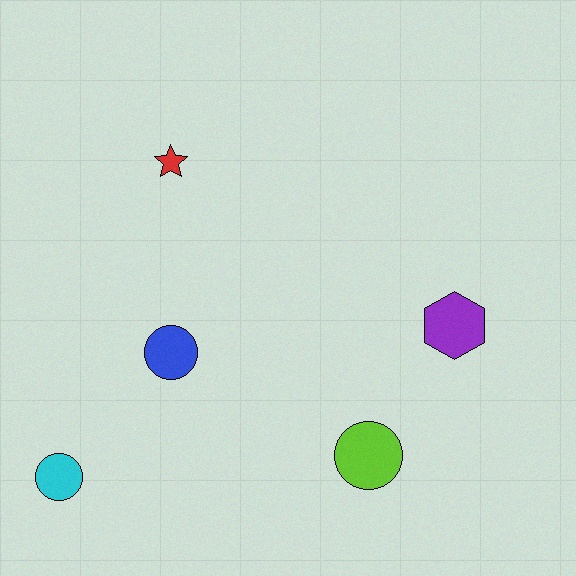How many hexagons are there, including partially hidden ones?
There is 1 hexagon.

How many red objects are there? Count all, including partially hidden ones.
There is 1 red object.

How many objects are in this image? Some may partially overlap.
There are 5 objects.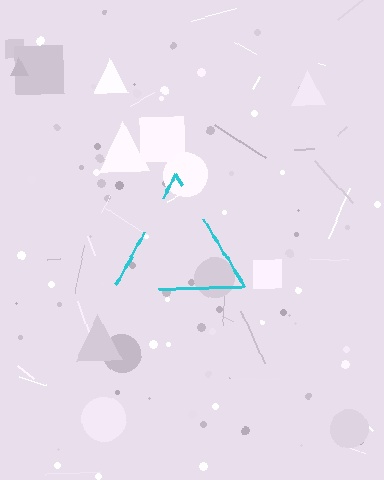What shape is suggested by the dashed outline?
The dashed outline suggests a triangle.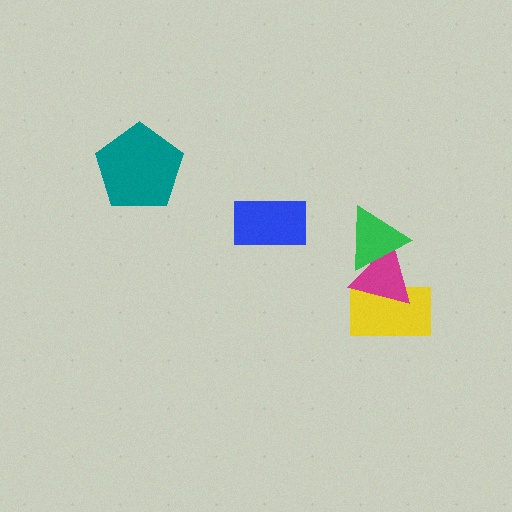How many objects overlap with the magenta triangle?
2 objects overlap with the magenta triangle.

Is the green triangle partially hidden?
No, no other shape covers it.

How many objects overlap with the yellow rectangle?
1 object overlaps with the yellow rectangle.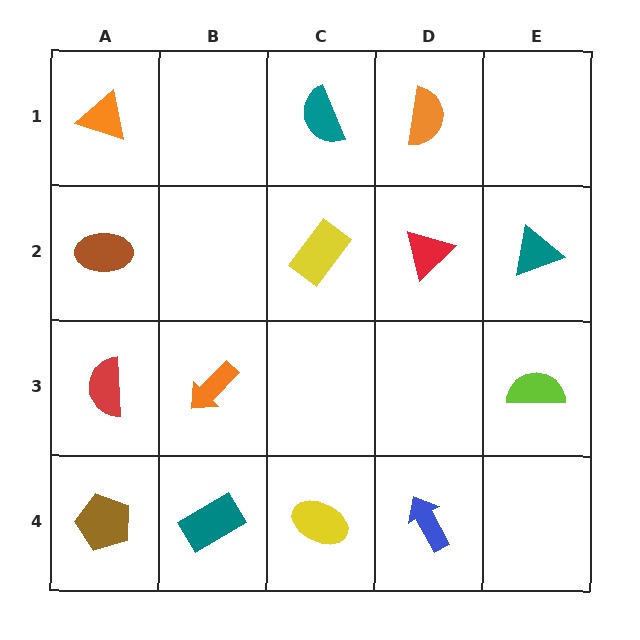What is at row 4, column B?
A teal rectangle.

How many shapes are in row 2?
4 shapes.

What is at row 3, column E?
A lime semicircle.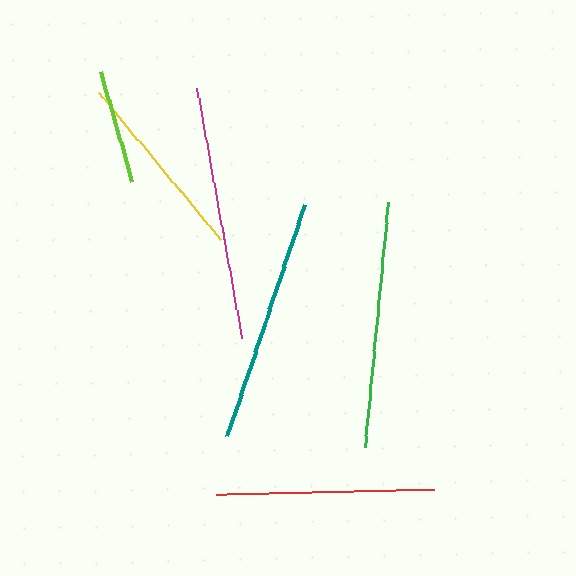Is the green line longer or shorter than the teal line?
The green line is longer than the teal line.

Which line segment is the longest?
The magenta line is the longest at approximately 253 pixels.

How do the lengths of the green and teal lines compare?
The green and teal lines are approximately the same length.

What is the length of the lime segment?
The lime segment is approximately 114 pixels long.